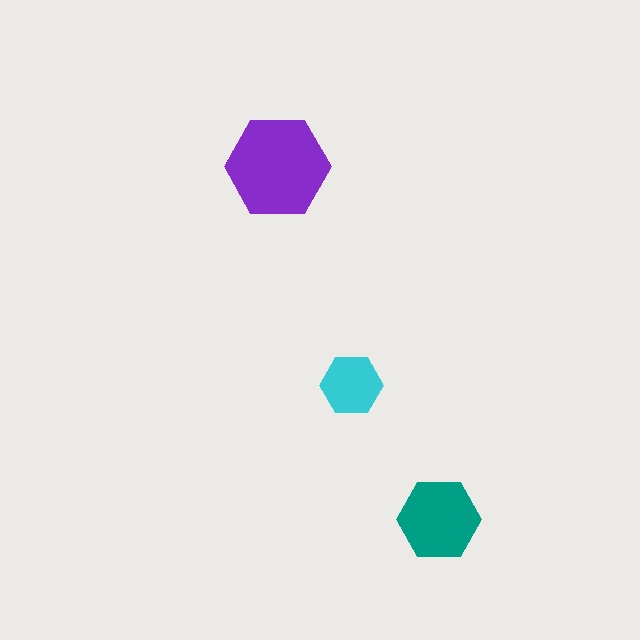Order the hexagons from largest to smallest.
the purple one, the teal one, the cyan one.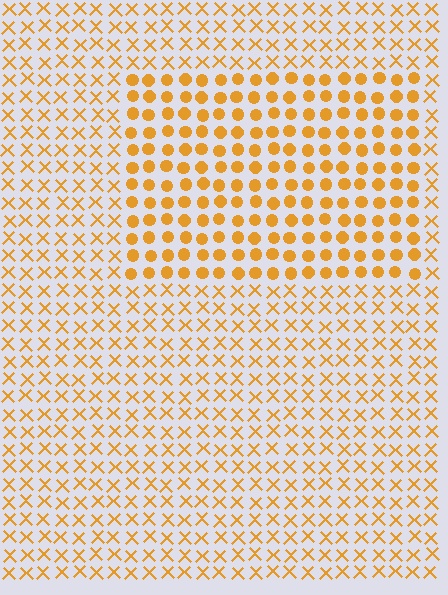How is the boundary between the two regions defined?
The boundary is defined by a change in element shape: circles inside vs. X marks outside. All elements share the same color and spacing.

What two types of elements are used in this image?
The image uses circles inside the rectangle region and X marks outside it.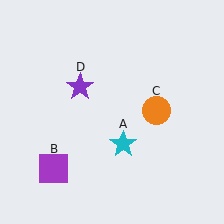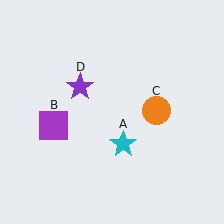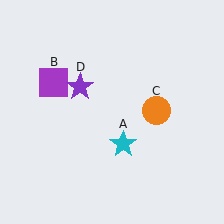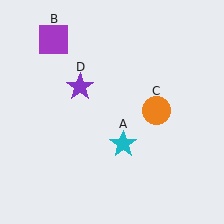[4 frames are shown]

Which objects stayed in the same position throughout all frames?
Cyan star (object A) and orange circle (object C) and purple star (object D) remained stationary.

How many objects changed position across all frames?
1 object changed position: purple square (object B).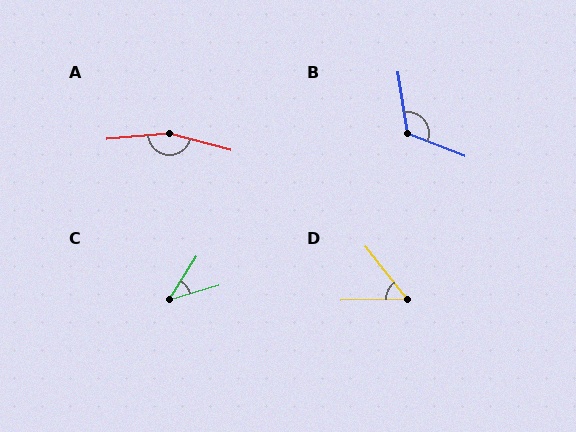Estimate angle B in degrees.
Approximately 120 degrees.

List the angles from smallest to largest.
C (41°), D (53°), B (120°), A (160°).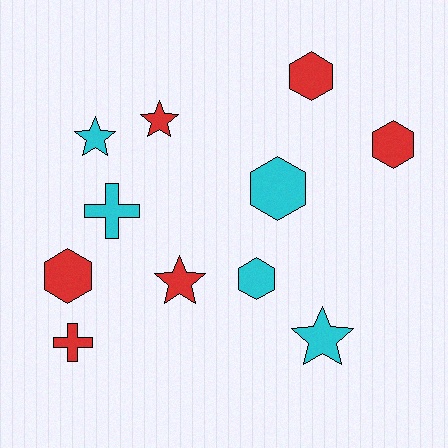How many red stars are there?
There are 2 red stars.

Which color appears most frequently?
Red, with 6 objects.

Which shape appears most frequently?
Hexagon, with 5 objects.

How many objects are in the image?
There are 11 objects.